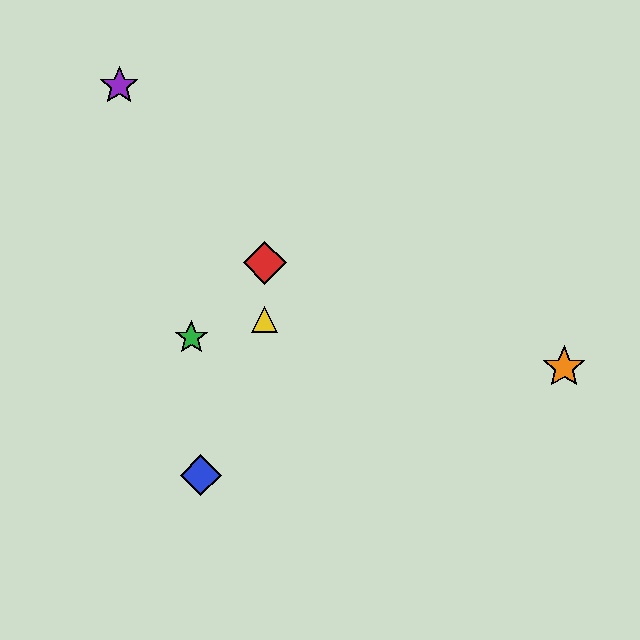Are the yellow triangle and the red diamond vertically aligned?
Yes, both are at x≈265.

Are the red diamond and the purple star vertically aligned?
No, the red diamond is at x≈265 and the purple star is at x≈119.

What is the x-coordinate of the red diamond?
The red diamond is at x≈265.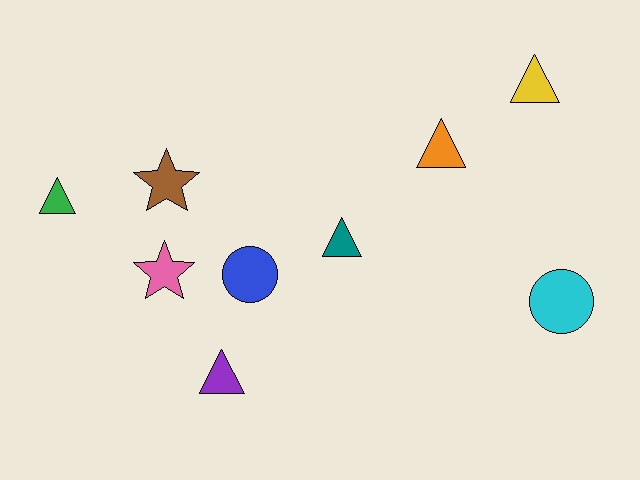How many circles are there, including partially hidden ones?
There are 2 circles.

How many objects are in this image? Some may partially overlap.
There are 9 objects.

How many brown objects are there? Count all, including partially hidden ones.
There is 1 brown object.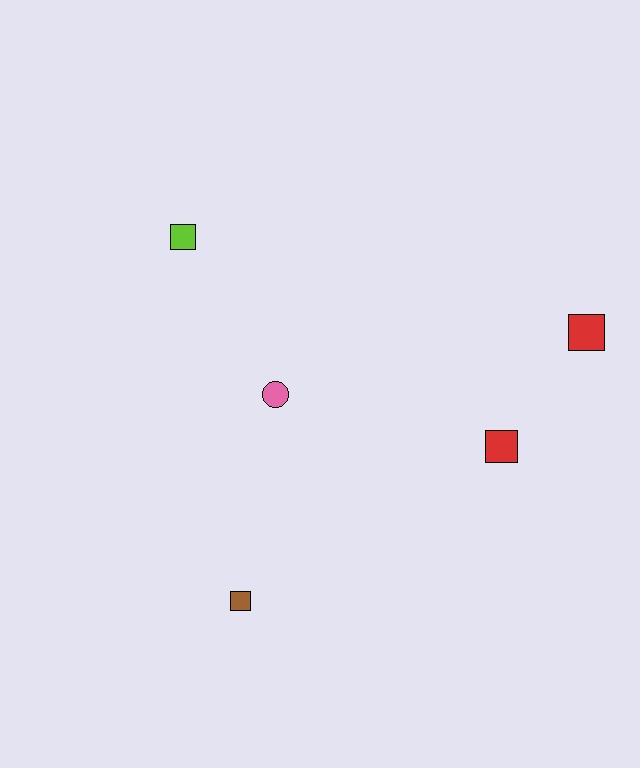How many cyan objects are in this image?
There are no cyan objects.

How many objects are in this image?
There are 5 objects.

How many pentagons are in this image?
There are no pentagons.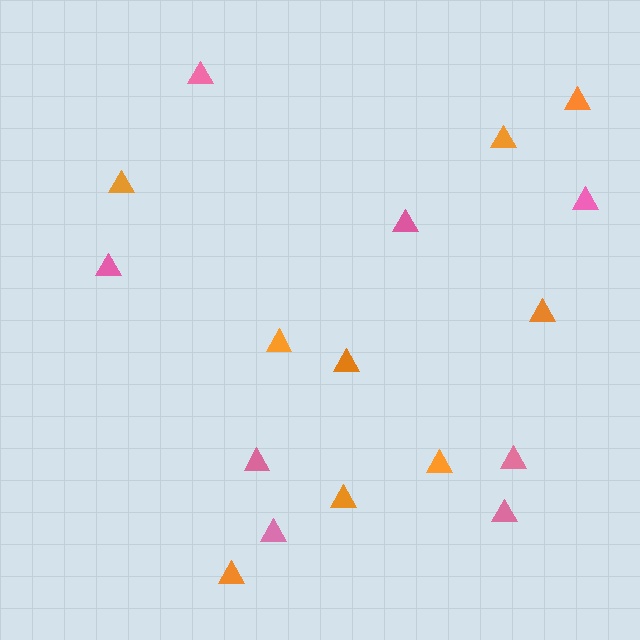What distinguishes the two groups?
There are 2 groups: one group of pink triangles (8) and one group of orange triangles (9).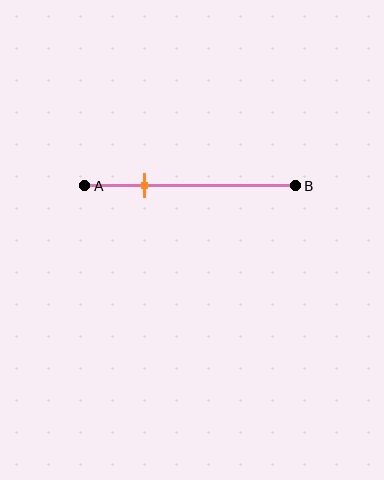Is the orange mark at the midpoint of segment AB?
No, the mark is at about 30% from A, not at the 50% midpoint.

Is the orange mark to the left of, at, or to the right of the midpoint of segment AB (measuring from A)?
The orange mark is to the left of the midpoint of segment AB.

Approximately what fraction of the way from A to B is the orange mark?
The orange mark is approximately 30% of the way from A to B.